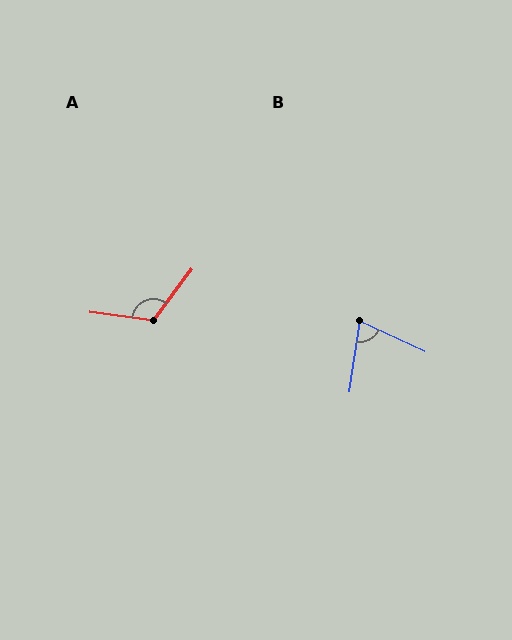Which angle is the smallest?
B, at approximately 73 degrees.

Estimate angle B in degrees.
Approximately 73 degrees.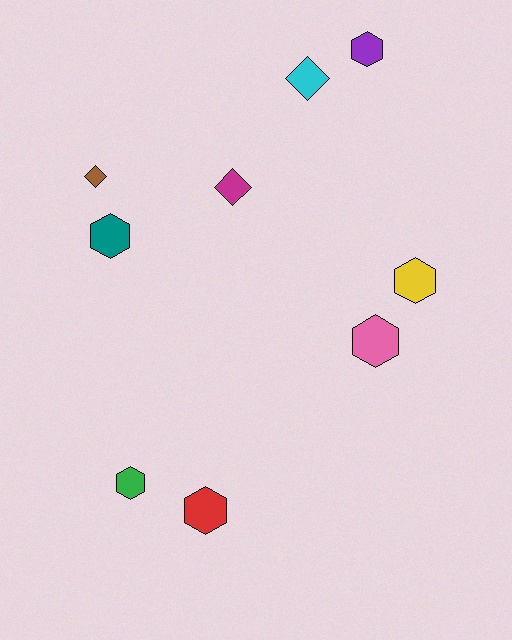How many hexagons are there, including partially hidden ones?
There are 6 hexagons.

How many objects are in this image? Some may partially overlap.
There are 9 objects.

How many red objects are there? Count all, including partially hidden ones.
There is 1 red object.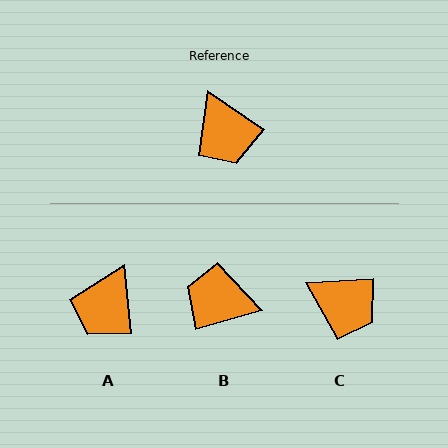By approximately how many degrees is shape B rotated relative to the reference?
Approximately 130 degrees clockwise.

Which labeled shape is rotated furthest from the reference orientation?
B, about 130 degrees away.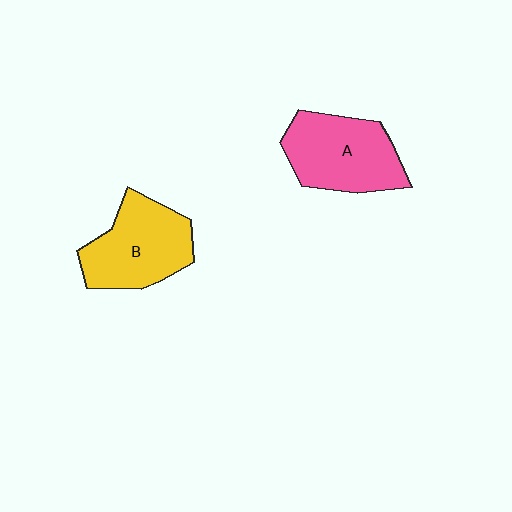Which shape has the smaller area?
Shape B (yellow).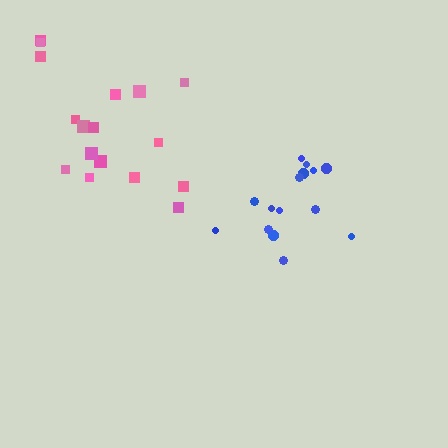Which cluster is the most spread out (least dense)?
Pink.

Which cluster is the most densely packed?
Blue.